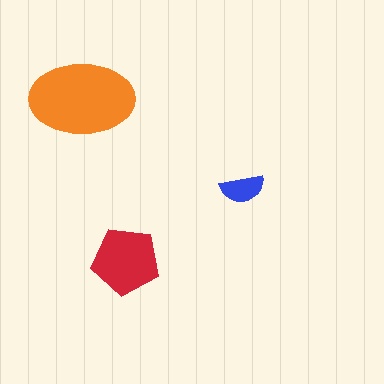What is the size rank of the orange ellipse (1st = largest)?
1st.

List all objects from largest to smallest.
The orange ellipse, the red pentagon, the blue semicircle.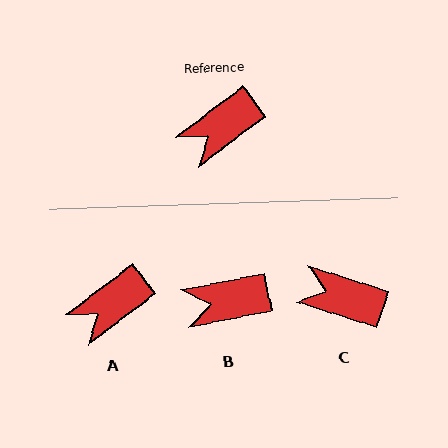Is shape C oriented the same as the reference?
No, it is off by about 55 degrees.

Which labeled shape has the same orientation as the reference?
A.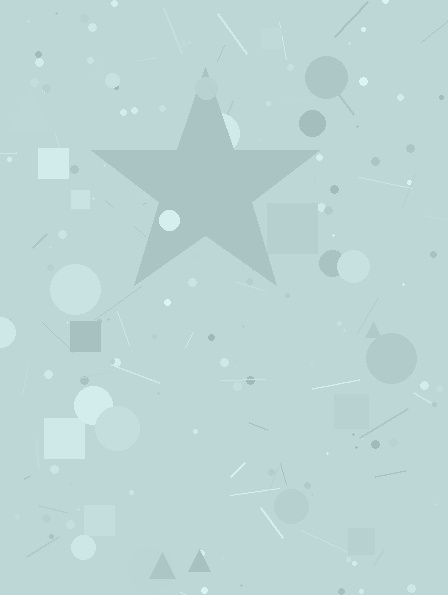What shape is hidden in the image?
A star is hidden in the image.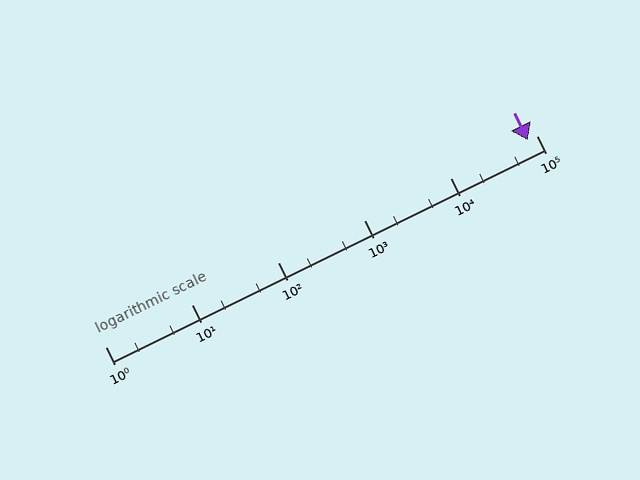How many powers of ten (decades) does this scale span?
The scale spans 5 decades, from 1 to 100000.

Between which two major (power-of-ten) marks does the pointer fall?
The pointer is between 10000 and 100000.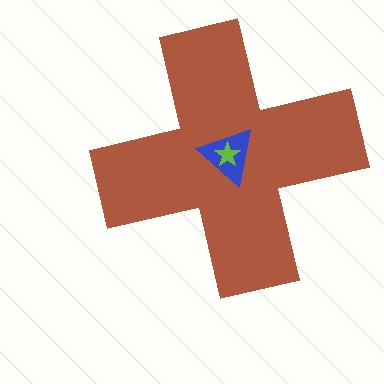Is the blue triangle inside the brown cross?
Yes.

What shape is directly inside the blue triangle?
The lime star.